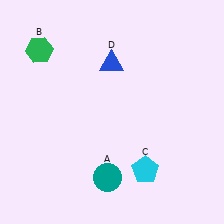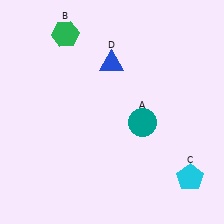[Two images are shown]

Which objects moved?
The objects that moved are: the teal circle (A), the green hexagon (B), the cyan pentagon (C).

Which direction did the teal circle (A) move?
The teal circle (A) moved up.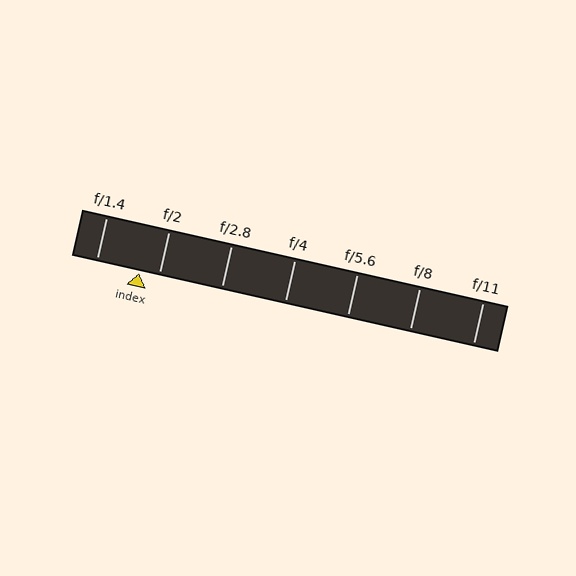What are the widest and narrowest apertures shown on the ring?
The widest aperture shown is f/1.4 and the narrowest is f/11.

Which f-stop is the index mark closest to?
The index mark is closest to f/2.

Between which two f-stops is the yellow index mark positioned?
The index mark is between f/1.4 and f/2.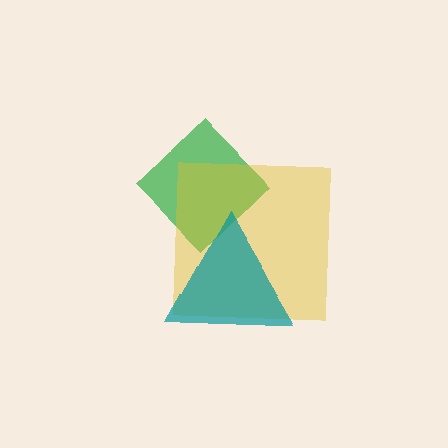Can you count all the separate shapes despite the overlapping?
Yes, there are 3 separate shapes.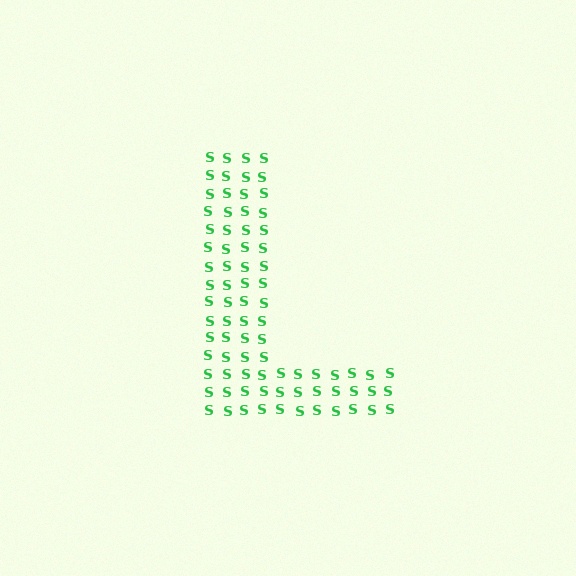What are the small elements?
The small elements are letter S's.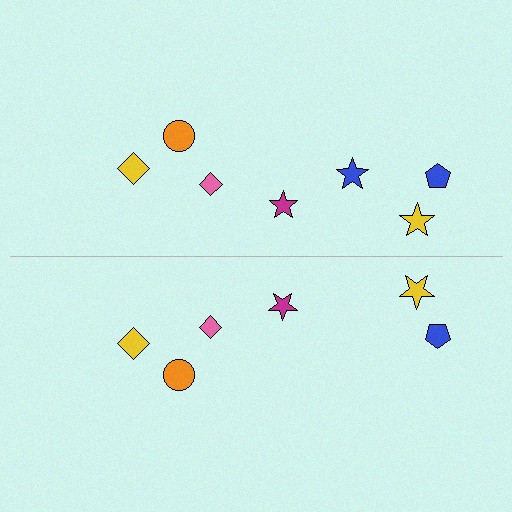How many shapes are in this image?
There are 13 shapes in this image.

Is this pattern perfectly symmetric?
No, the pattern is not perfectly symmetric. A blue star is missing from the bottom side.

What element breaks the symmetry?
A blue star is missing from the bottom side.